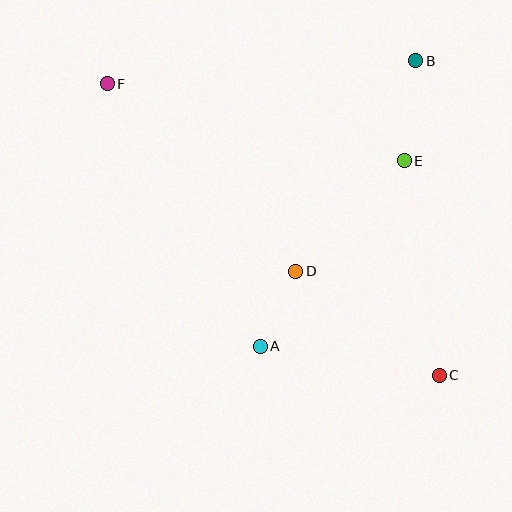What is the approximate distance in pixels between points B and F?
The distance between B and F is approximately 309 pixels.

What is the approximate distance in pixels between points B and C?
The distance between B and C is approximately 315 pixels.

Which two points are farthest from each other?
Points C and F are farthest from each other.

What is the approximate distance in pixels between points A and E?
The distance between A and E is approximately 235 pixels.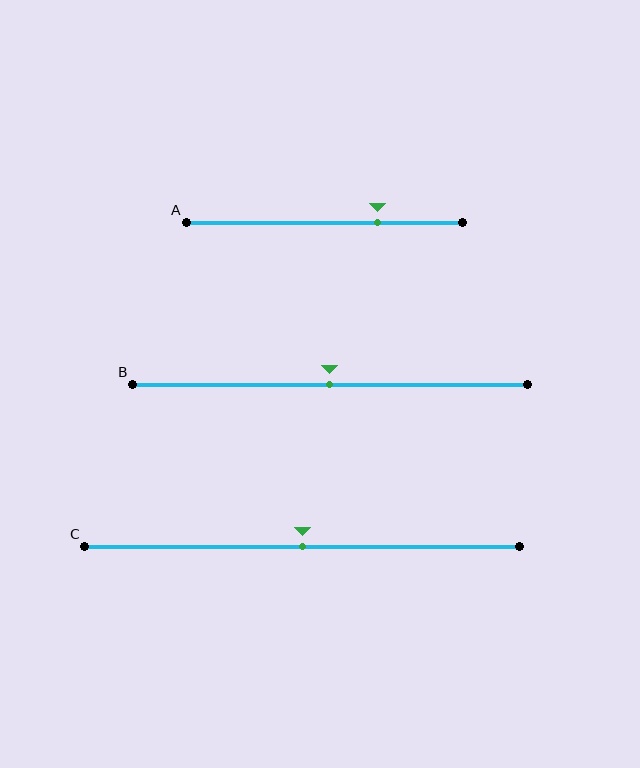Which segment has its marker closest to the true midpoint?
Segment B has its marker closest to the true midpoint.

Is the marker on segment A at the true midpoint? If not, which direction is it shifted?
No, the marker on segment A is shifted to the right by about 19% of the segment length.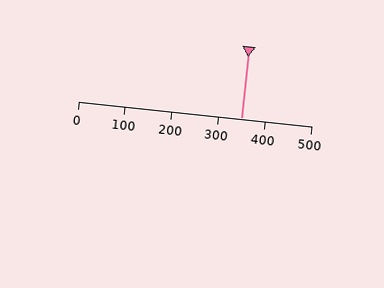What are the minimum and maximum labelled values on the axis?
The axis runs from 0 to 500.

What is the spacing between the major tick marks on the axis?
The major ticks are spaced 100 apart.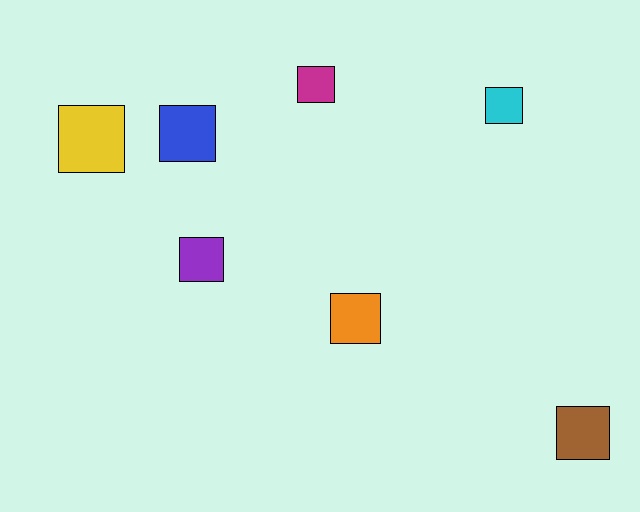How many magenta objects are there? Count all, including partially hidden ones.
There is 1 magenta object.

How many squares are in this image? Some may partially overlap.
There are 7 squares.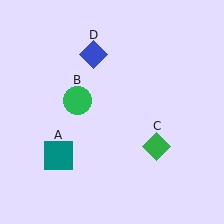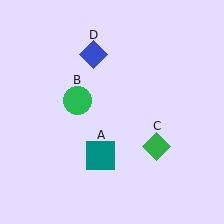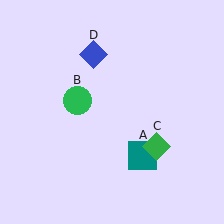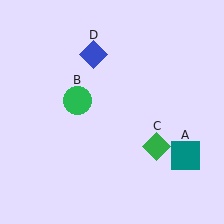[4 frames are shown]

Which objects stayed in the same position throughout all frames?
Green circle (object B) and green diamond (object C) and blue diamond (object D) remained stationary.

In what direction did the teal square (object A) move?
The teal square (object A) moved right.